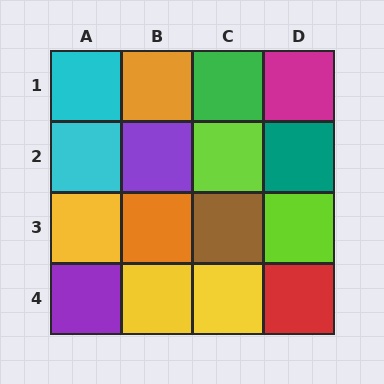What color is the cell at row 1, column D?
Magenta.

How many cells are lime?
2 cells are lime.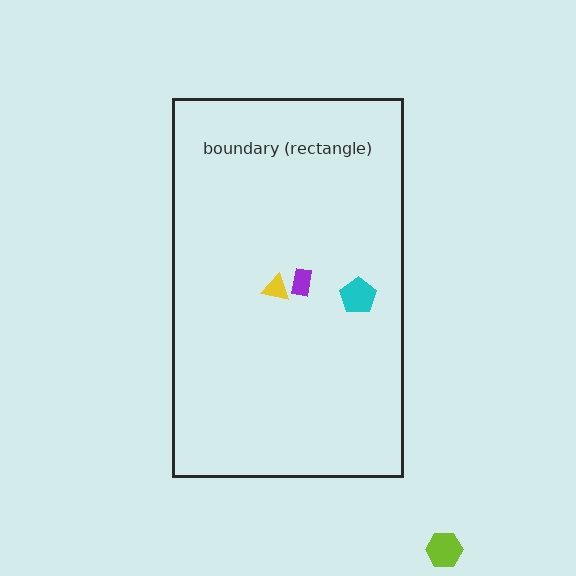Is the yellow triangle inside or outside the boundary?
Inside.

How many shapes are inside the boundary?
3 inside, 1 outside.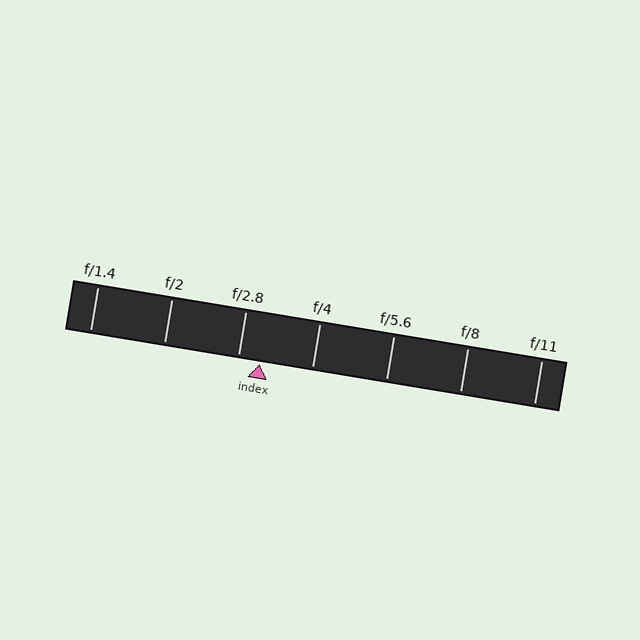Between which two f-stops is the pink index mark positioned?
The index mark is between f/2.8 and f/4.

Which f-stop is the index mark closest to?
The index mark is closest to f/2.8.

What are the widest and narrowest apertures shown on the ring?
The widest aperture shown is f/1.4 and the narrowest is f/11.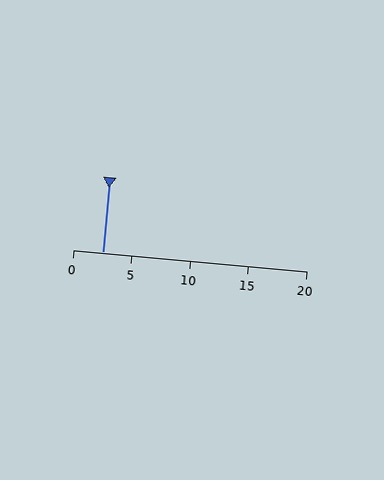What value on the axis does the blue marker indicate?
The marker indicates approximately 2.5.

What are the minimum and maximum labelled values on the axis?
The axis runs from 0 to 20.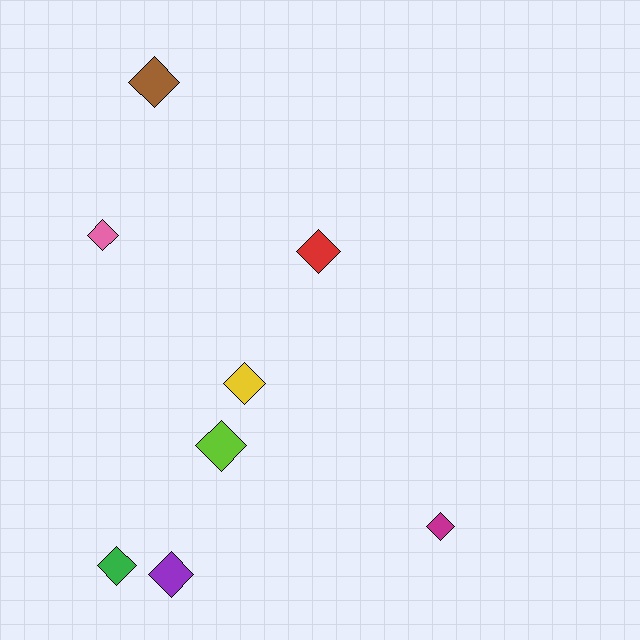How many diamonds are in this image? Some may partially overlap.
There are 8 diamonds.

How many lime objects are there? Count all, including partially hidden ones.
There is 1 lime object.